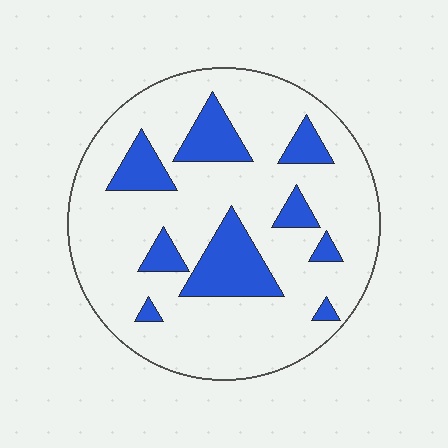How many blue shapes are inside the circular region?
9.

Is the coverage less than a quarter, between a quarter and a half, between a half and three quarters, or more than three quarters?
Less than a quarter.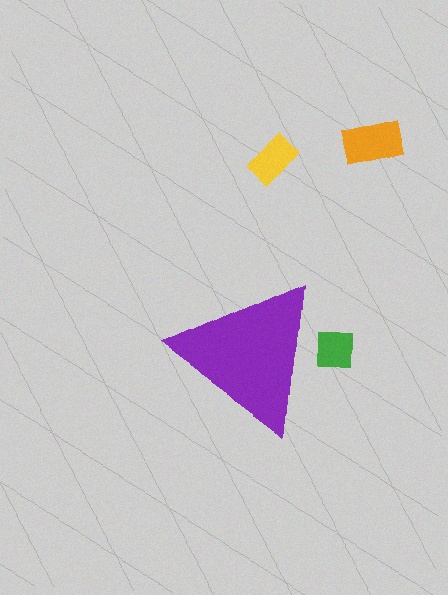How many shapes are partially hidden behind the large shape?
1 shape is partially hidden.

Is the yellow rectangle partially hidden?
No, the yellow rectangle is fully visible.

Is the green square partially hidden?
Yes, the green square is partially hidden behind the purple triangle.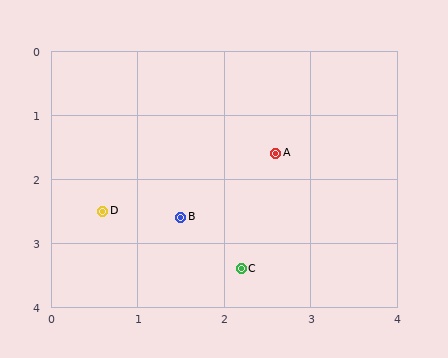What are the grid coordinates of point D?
Point D is at approximately (0.6, 2.5).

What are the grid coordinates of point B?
Point B is at approximately (1.5, 2.6).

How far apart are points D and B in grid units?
Points D and B are about 0.9 grid units apart.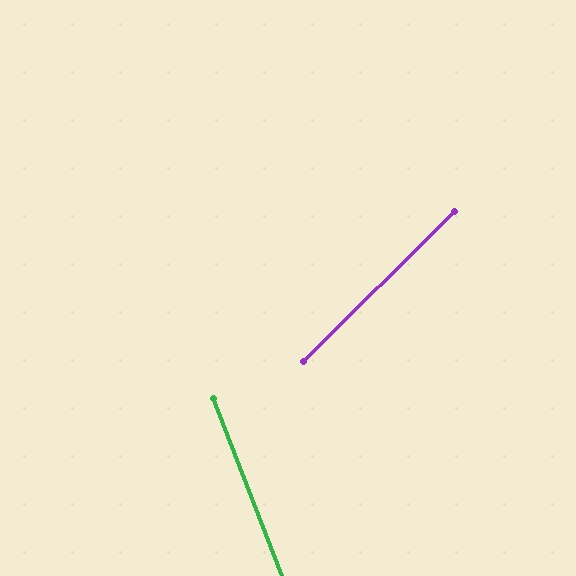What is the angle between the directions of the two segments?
Approximately 66 degrees.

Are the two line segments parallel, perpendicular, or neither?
Neither parallel nor perpendicular — they differ by about 66°.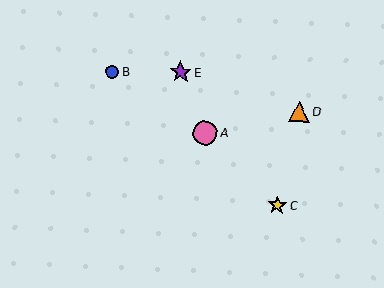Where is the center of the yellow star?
The center of the yellow star is at (277, 205).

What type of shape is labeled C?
Shape C is a yellow star.